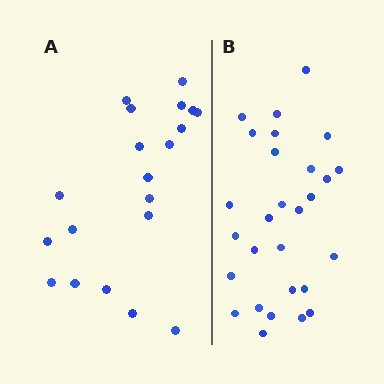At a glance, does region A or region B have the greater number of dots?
Region B (the right region) has more dots.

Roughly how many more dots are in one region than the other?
Region B has roughly 8 or so more dots than region A.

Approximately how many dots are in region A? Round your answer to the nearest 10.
About 20 dots.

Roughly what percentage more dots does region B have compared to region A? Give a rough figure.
About 40% more.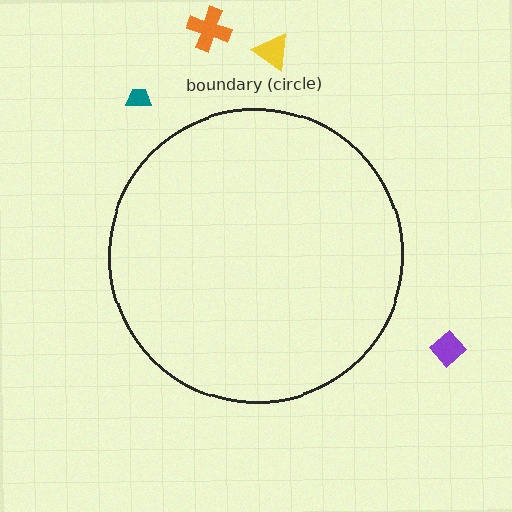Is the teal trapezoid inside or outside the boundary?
Outside.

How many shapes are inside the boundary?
0 inside, 4 outside.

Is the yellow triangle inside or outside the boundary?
Outside.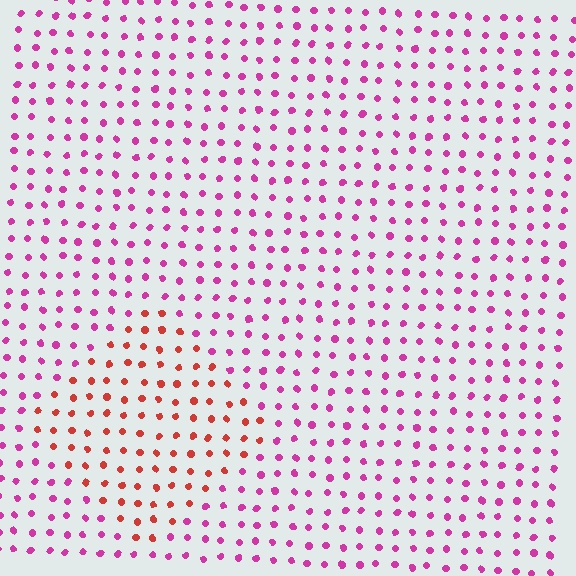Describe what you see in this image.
The image is filled with small magenta elements in a uniform arrangement. A diamond-shaped region is visible where the elements are tinted to a slightly different hue, forming a subtle color boundary.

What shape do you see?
I see a diamond.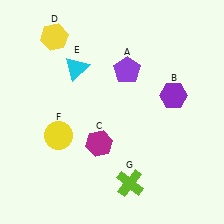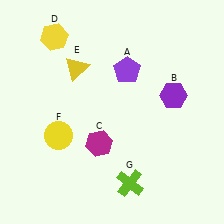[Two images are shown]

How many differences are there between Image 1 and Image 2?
There is 1 difference between the two images.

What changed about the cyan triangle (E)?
In Image 1, E is cyan. In Image 2, it changed to yellow.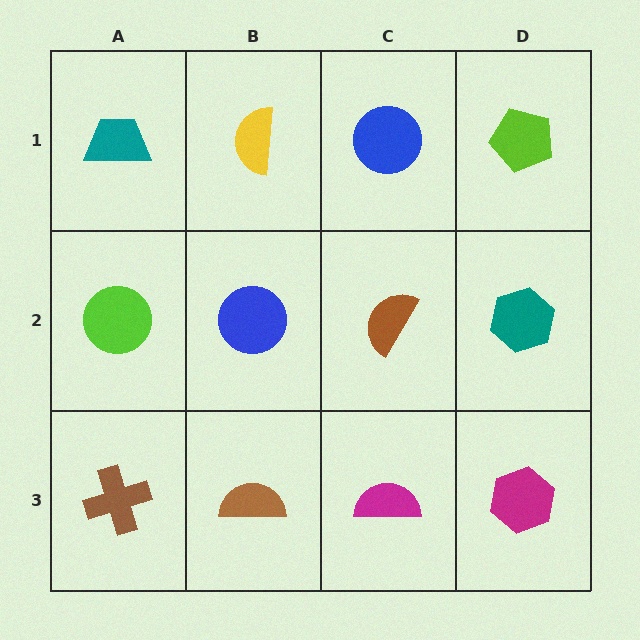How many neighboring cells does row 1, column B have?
3.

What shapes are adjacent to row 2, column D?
A lime pentagon (row 1, column D), a magenta hexagon (row 3, column D), a brown semicircle (row 2, column C).